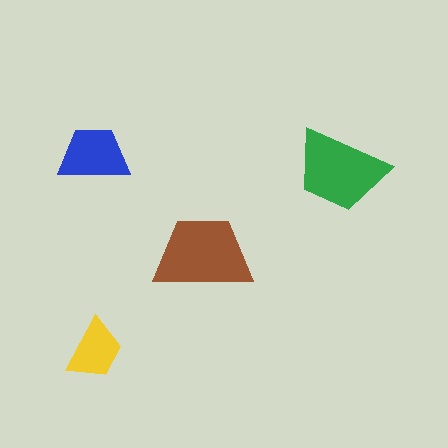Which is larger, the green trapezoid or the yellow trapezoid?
The green one.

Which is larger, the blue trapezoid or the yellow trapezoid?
The blue one.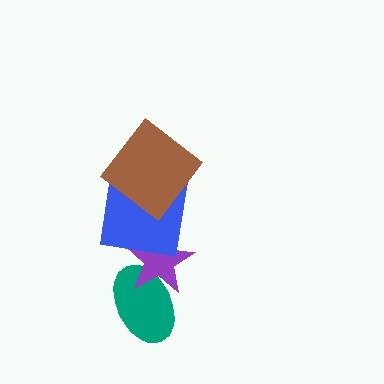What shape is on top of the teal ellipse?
The purple star is on top of the teal ellipse.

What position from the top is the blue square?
The blue square is 2nd from the top.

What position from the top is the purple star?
The purple star is 3rd from the top.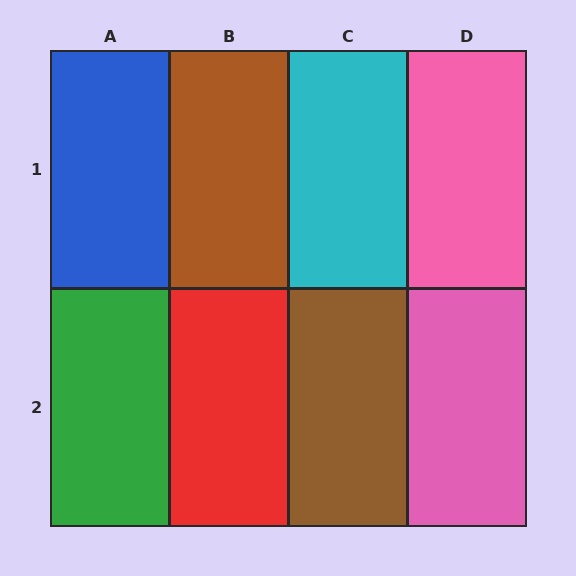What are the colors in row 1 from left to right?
Blue, brown, cyan, pink.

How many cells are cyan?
1 cell is cyan.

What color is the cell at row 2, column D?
Pink.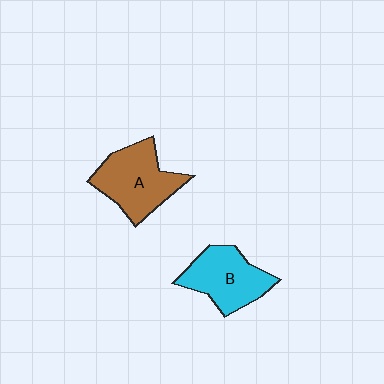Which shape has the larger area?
Shape A (brown).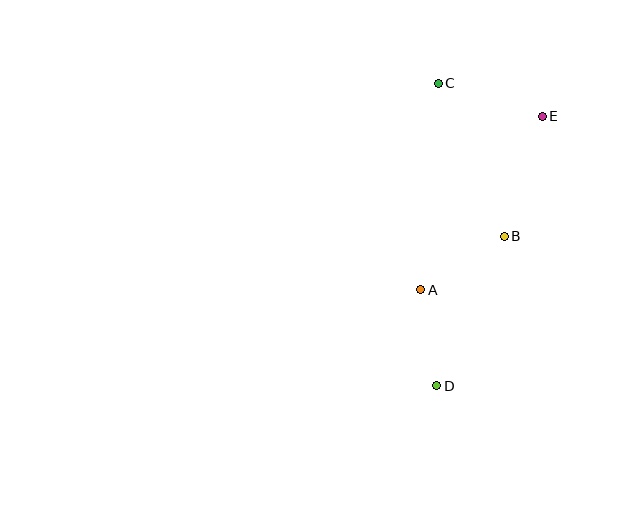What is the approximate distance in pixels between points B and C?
The distance between B and C is approximately 166 pixels.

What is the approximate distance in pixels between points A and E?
The distance between A and E is approximately 212 pixels.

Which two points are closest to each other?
Points A and D are closest to each other.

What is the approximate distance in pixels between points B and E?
The distance between B and E is approximately 126 pixels.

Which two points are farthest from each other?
Points C and D are farthest from each other.